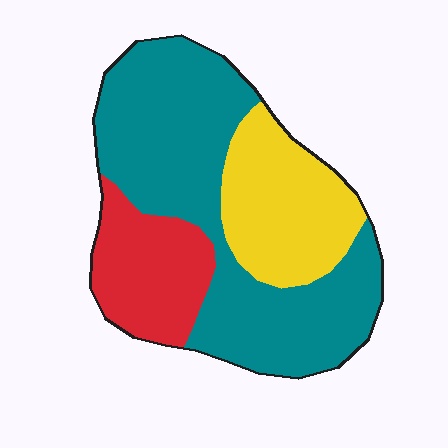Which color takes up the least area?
Red, at roughly 20%.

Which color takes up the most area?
Teal, at roughly 55%.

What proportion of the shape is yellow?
Yellow covers around 25% of the shape.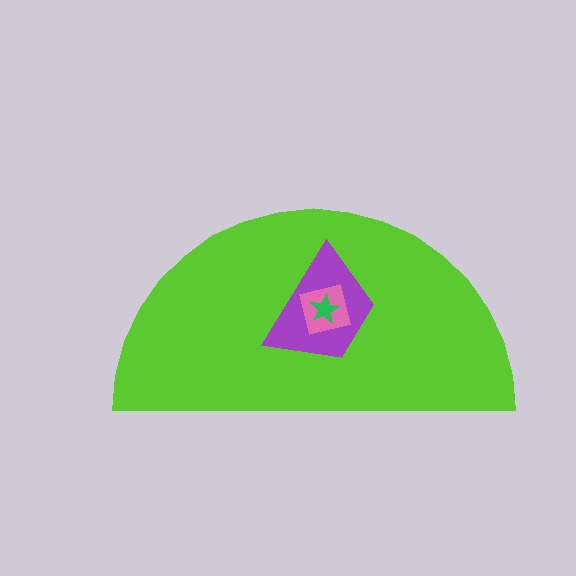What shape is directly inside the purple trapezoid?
The pink square.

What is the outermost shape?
The lime semicircle.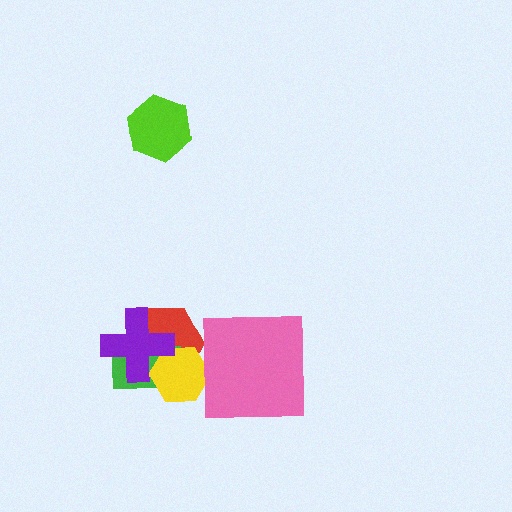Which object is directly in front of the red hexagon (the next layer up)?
The green rectangle is directly in front of the red hexagon.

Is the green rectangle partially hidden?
Yes, it is partially covered by another shape.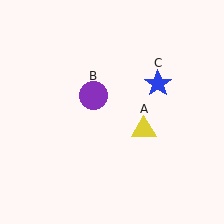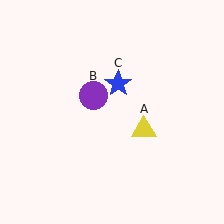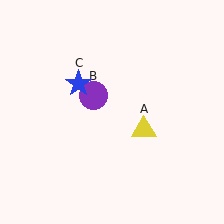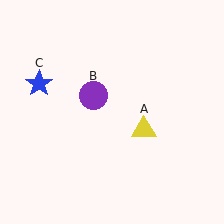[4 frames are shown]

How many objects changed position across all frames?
1 object changed position: blue star (object C).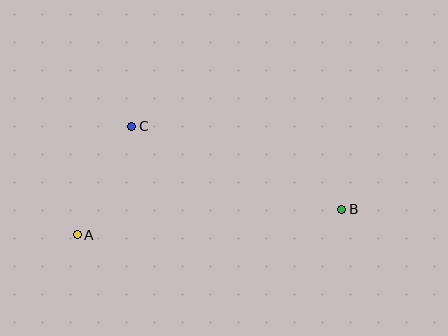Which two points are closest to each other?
Points A and C are closest to each other.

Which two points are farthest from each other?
Points A and B are farthest from each other.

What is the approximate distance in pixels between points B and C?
The distance between B and C is approximately 226 pixels.